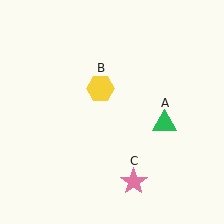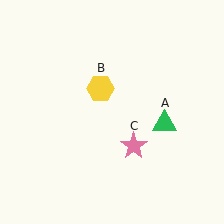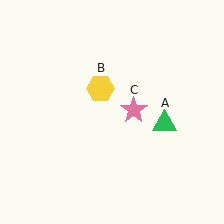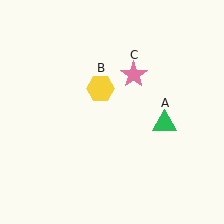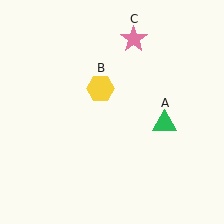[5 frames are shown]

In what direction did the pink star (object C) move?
The pink star (object C) moved up.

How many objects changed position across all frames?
1 object changed position: pink star (object C).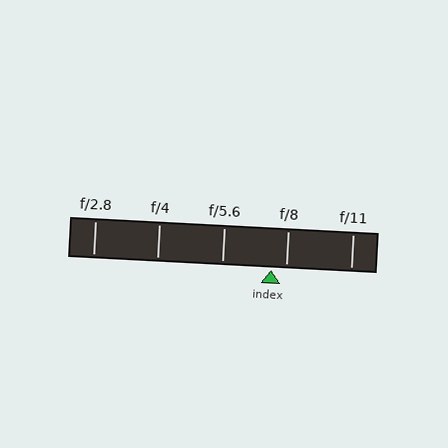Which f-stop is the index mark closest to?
The index mark is closest to f/8.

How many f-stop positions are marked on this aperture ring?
There are 5 f-stop positions marked.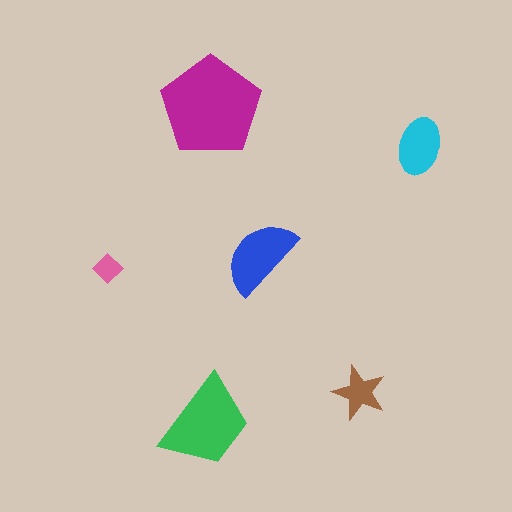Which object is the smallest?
The pink diamond.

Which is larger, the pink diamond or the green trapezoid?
The green trapezoid.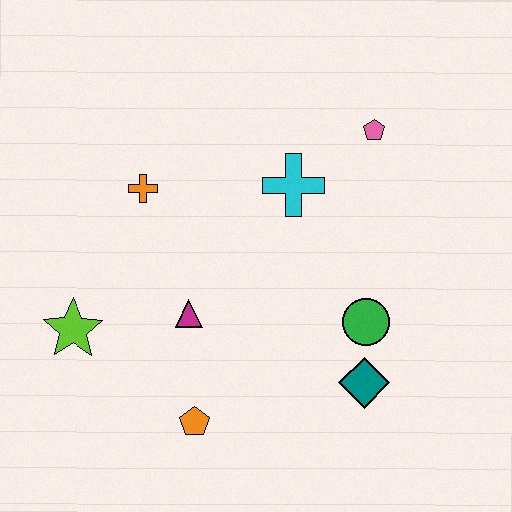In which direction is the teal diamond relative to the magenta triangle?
The teal diamond is to the right of the magenta triangle.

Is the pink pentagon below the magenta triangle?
No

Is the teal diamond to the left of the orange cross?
No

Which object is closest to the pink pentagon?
The cyan cross is closest to the pink pentagon.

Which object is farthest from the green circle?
The lime star is farthest from the green circle.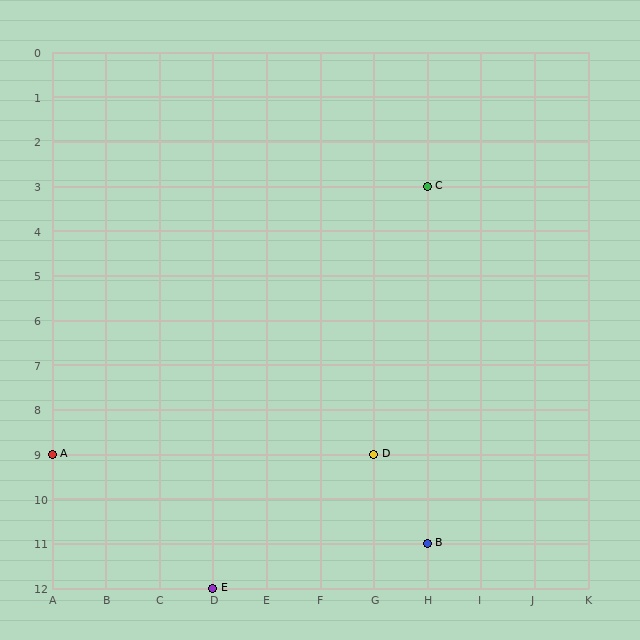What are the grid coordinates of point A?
Point A is at grid coordinates (A, 9).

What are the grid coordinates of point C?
Point C is at grid coordinates (H, 3).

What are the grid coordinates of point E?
Point E is at grid coordinates (D, 12).